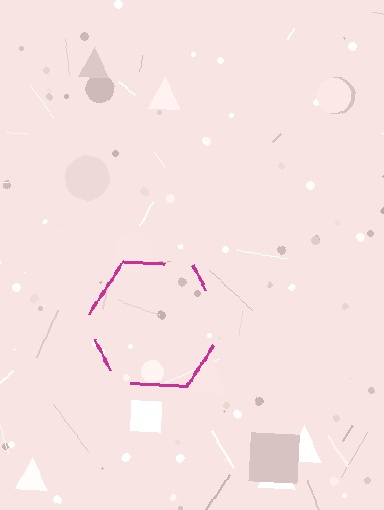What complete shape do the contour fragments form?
The contour fragments form a hexagon.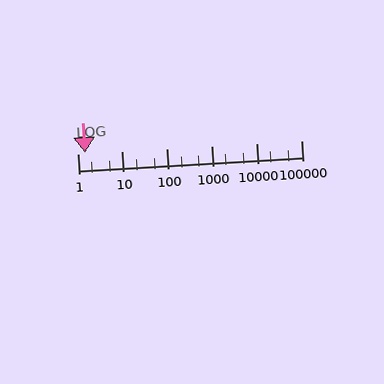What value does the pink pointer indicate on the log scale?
The pointer indicates approximately 1.5.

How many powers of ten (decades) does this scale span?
The scale spans 5 decades, from 1 to 100000.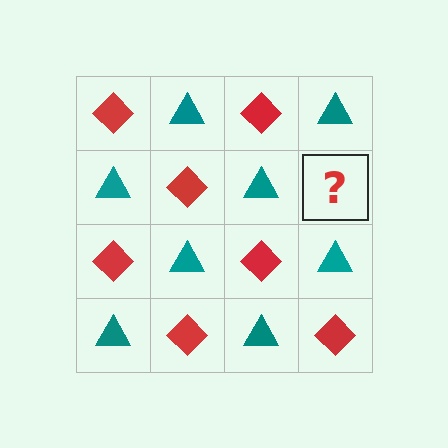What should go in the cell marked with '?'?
The missing cell should contain a red diamond.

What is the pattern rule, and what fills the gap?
The rule is that it alternates red diamond and teal triangle in a checkerboard pattern. The gap should be filled with a red diamond.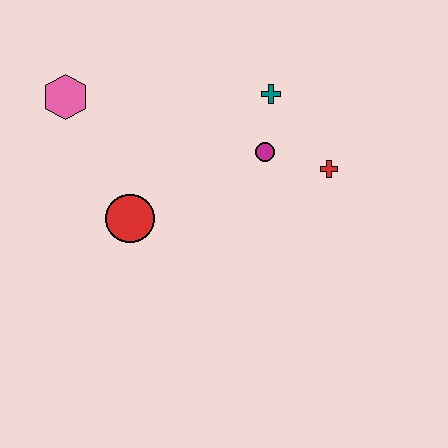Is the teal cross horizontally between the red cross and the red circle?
Yes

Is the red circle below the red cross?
Yes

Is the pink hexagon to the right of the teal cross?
No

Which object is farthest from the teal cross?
The pink hexagon is farthest from the teal cross.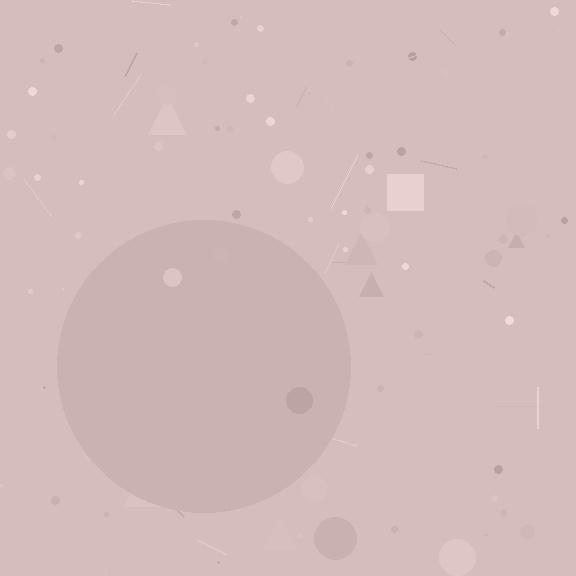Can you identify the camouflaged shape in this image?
The camouflaged shape is a circle.